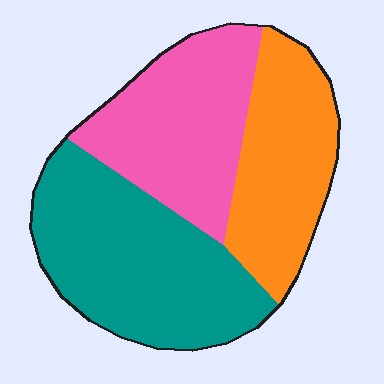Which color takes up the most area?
Teal, at roughly 40%.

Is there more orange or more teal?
Teal.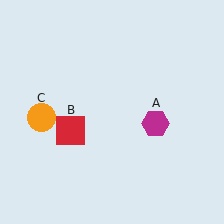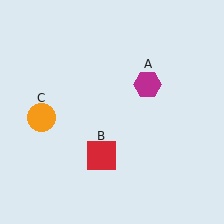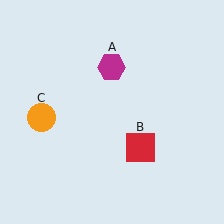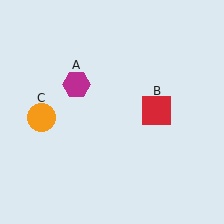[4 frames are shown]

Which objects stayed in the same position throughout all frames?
Orange circle (object C) remained stationary.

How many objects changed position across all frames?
2 objects changed position: magenta hexagon (object A), red square (object B).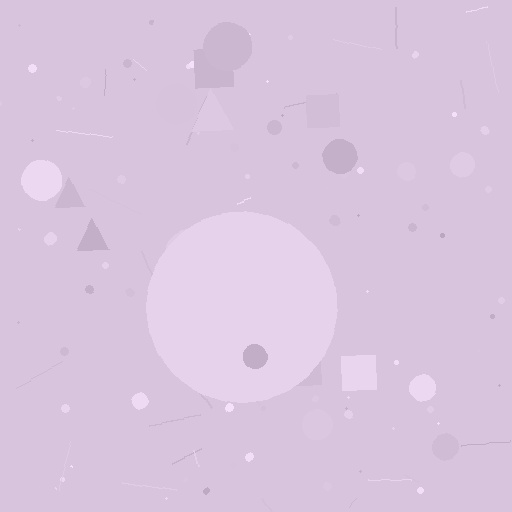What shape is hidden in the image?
A circle is hidden in the image.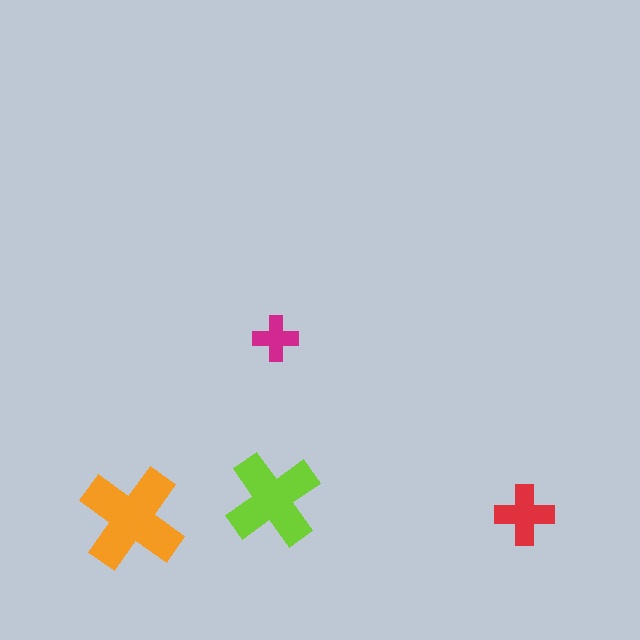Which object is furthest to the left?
The orange cross is leftmost.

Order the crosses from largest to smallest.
the orange one, the lime one, the red one, the magenta one.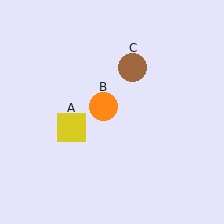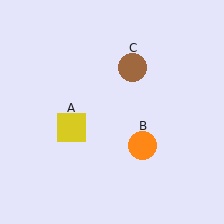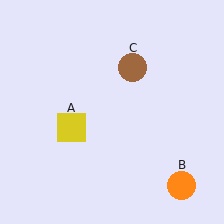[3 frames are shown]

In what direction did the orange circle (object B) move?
The orange circle (object B) moved down and to the right.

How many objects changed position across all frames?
1 object changed position: orange circle (object B).